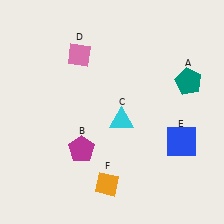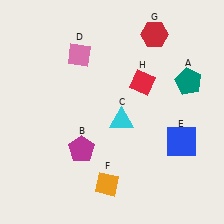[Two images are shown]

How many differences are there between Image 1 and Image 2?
There are 2 differences between the two images.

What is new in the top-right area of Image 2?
A red hexagon (G) was added in the top-right area of Image 2.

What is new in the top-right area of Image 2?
A red diamond (H) was added in the top-right area of Image 2.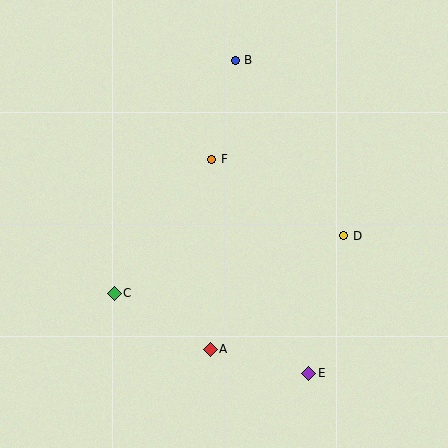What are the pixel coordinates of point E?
Point E is at (309, 373).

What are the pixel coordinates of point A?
Point A is at (210, 349).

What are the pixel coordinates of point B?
Point B is at (235, 60).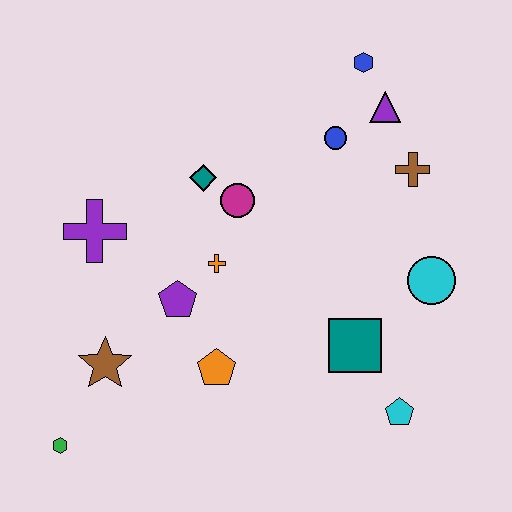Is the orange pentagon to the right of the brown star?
Yes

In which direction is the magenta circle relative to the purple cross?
The magenta circle is to the right of the purple cross.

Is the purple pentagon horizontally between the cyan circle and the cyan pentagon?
No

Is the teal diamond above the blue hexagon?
No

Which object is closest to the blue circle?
The purple triangle is closest to the blue circle.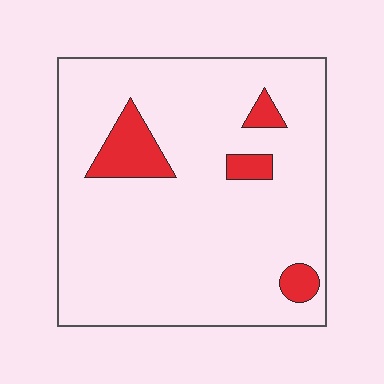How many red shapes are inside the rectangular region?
4.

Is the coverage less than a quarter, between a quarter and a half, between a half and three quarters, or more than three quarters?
Less than a quarter.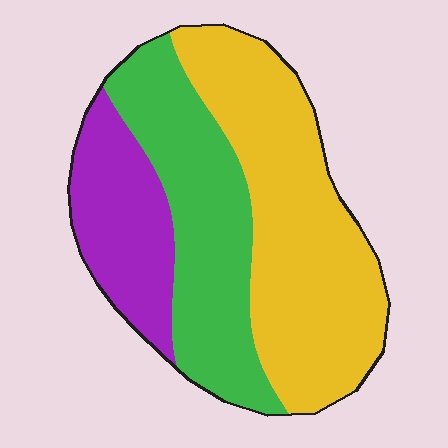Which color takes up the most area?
Yellow, at roughly 45%.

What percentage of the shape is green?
Green covers 33% of the shape.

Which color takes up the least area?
Purple, at roughly 20%.